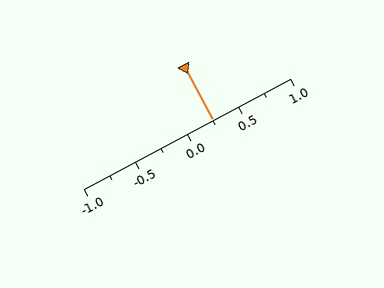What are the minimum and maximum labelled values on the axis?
The axis runs from -1.0 to 1.0.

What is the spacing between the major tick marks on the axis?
The major ticks are spaced 0.5 apart.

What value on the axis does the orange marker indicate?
The marker indicates approximately 0.25.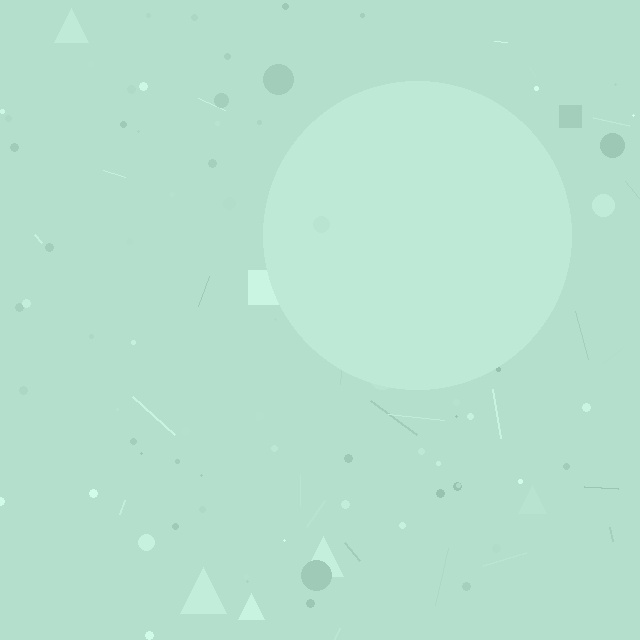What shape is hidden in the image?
A circle is hidden in the image.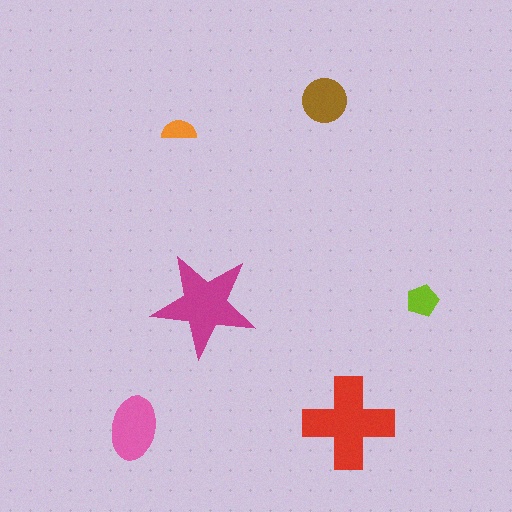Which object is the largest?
The red cross.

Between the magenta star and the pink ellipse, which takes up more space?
The magenta star.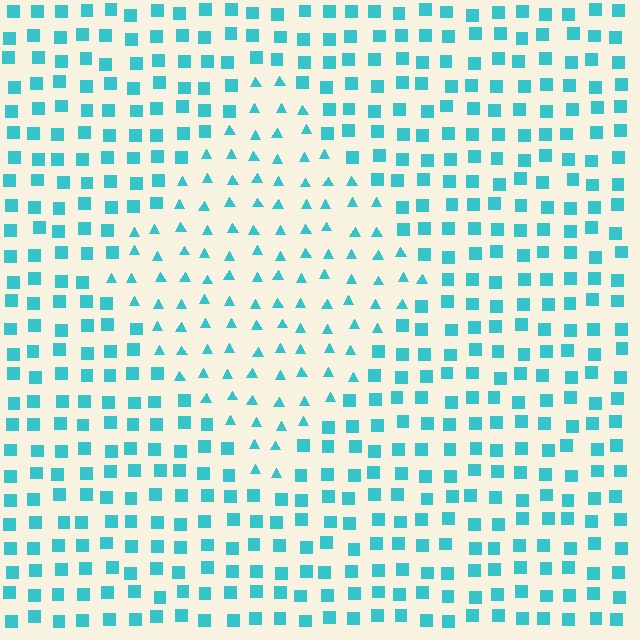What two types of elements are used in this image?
The image uses triangles inside the diamond region and squares outside it.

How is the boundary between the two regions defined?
The boundary is defined by a change in element shape: triangles inside vs. squares outside. All elements share the same color and spacing.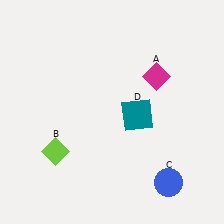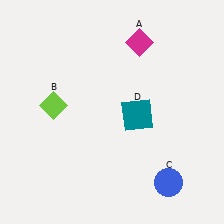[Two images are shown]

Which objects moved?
The objects that moved are: the magenta diamond (A), the lime diamond (B).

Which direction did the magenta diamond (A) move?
The magenta diamond (A) moved up.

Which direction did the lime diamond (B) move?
The lime diamond (B) moved up.